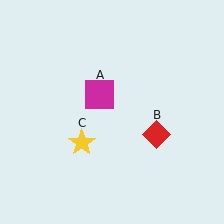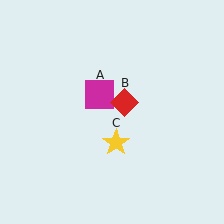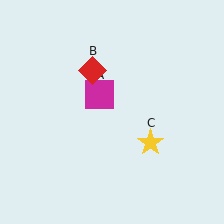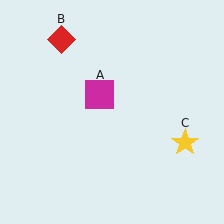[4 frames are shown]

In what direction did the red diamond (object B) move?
The red diamond (object B) moved up and to the left.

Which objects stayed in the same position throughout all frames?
Magenta square (object A) remained stationary.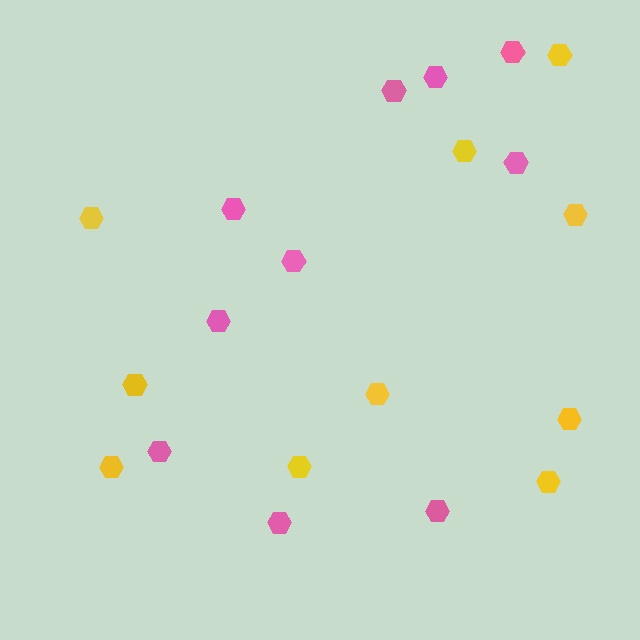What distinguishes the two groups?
There are 2 groups: one group of yellow hexagons (10) and one group of pink hexagons (10).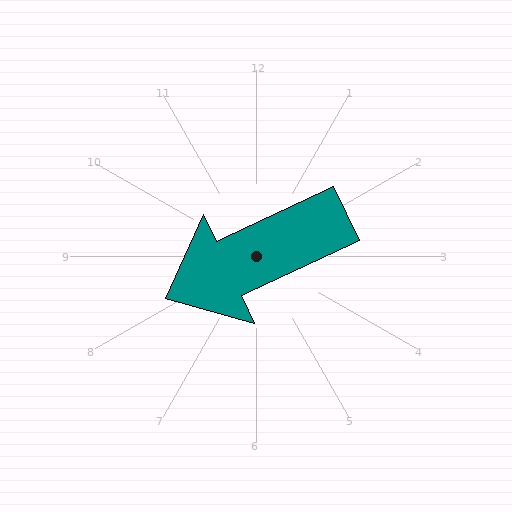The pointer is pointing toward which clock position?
Roughly 8 o'clock.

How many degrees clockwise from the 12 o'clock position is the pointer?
Approximately 245 degrees.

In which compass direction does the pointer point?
Southwest.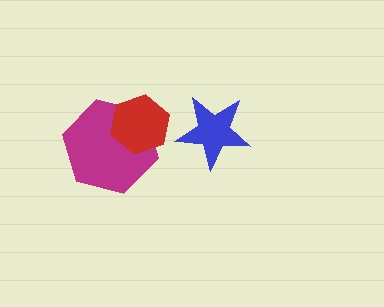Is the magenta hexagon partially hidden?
Yes, it is partially covered by another shape.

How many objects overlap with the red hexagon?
1 object overlaps with the red hexagon.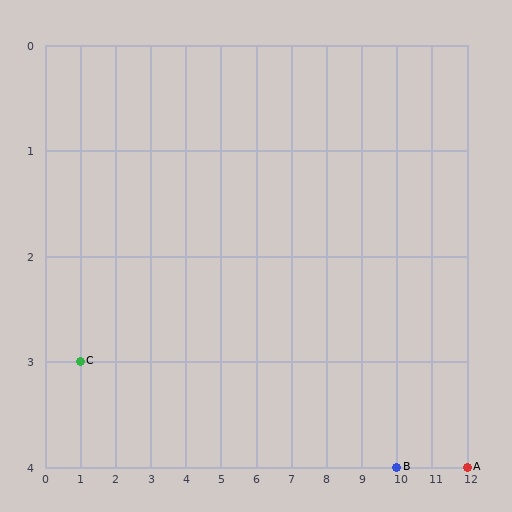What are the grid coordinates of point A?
Point A is at grid coordinates (12, 4).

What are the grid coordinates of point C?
Point C is at grid coordinates (1, 3).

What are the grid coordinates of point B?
Point B is at grid coordinates (10, 4).